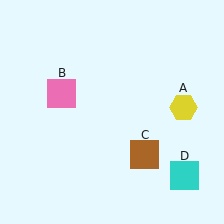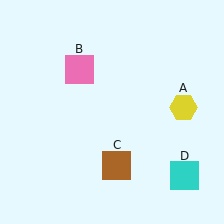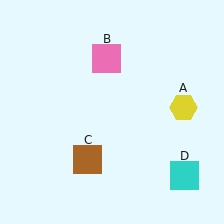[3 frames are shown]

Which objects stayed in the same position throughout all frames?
Yellow hexagon (object A) and cyan square (object D) remained stationary.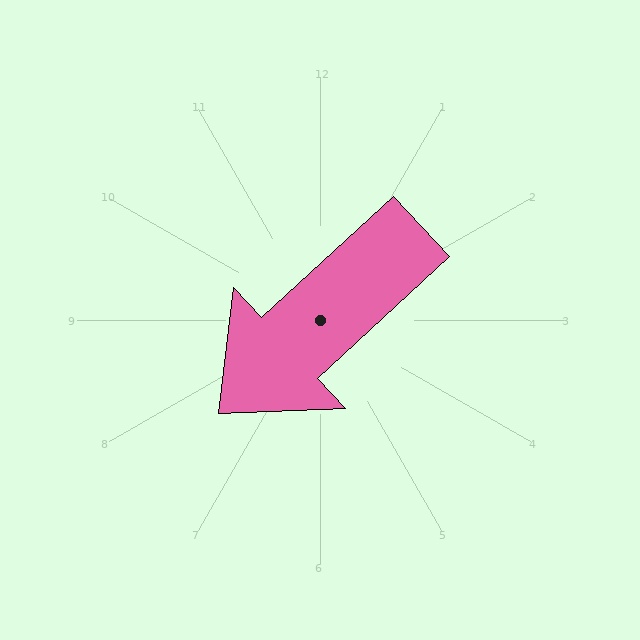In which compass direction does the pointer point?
Southwest.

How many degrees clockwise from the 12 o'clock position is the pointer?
Approximately 227 degrees.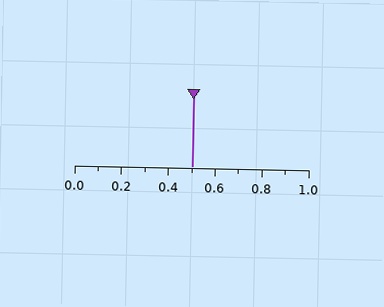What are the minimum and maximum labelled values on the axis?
The axis runs from 0.0 to 1.0.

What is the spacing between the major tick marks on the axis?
The major ticks are spaced 0.2 apart.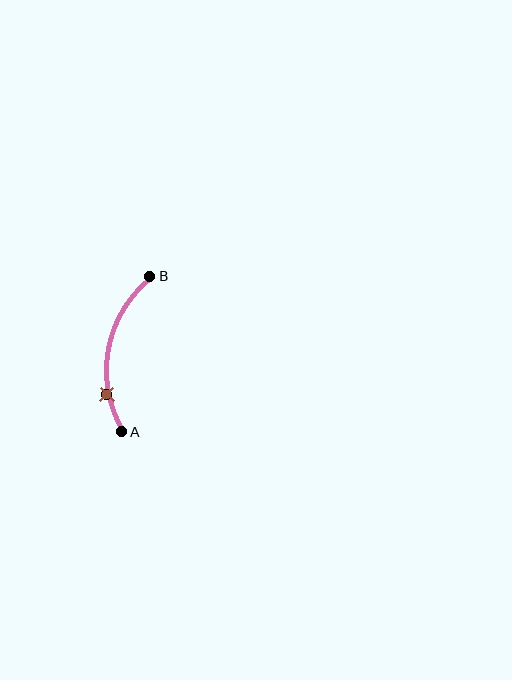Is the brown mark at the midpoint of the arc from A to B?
No. The brown mark lies on the arc but is closer to endpoint A. The arc midpoint would be at the point on the curve equidistant along the arc from both A and B.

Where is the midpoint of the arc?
The arc midpoint is the point on the curve farthest from the straight line joining A and B. It sits to the left of that line.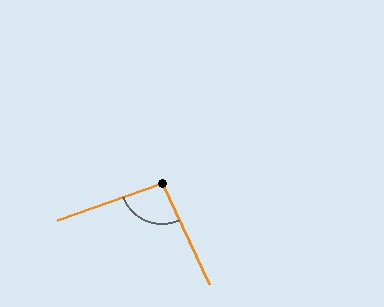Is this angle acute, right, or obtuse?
It is obtuse.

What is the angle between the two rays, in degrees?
Approximately 96 degrees.